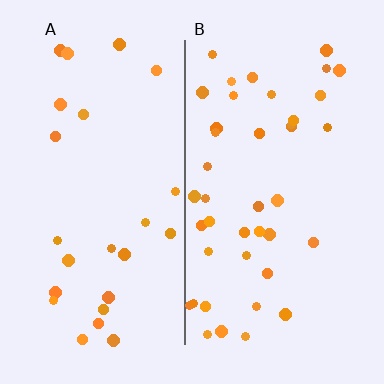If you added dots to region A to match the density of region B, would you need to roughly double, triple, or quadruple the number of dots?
Approximately double.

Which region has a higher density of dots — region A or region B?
B (the right).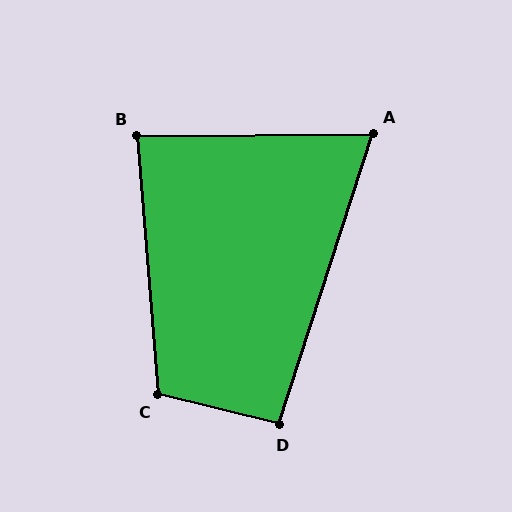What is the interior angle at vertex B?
Approximately 86 degrees (approximately right).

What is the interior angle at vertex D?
Approximately 94 degrees (approximately right).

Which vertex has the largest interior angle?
C, at approximately 109 degrees.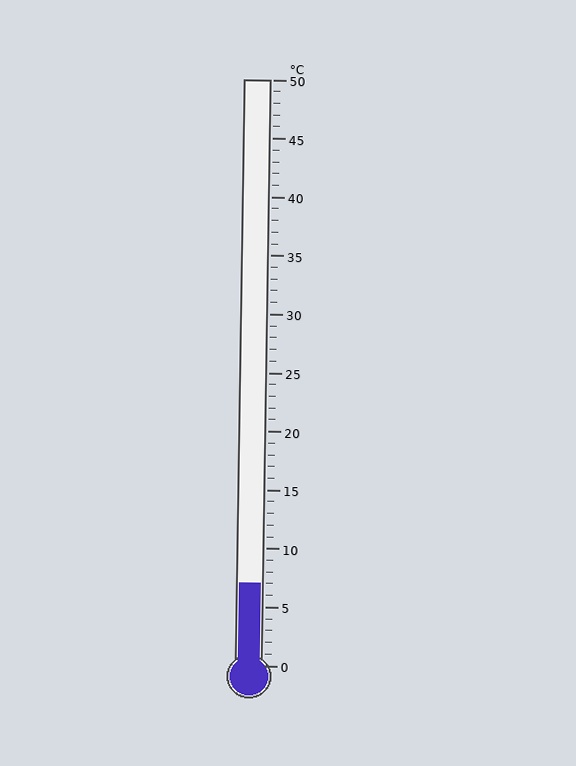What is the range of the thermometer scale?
The thermometer scale ranges from 0°C to 50°C.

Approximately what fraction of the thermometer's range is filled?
The thermometer is filled to approximately 15% of its range.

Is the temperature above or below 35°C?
The temperature is below 35°C.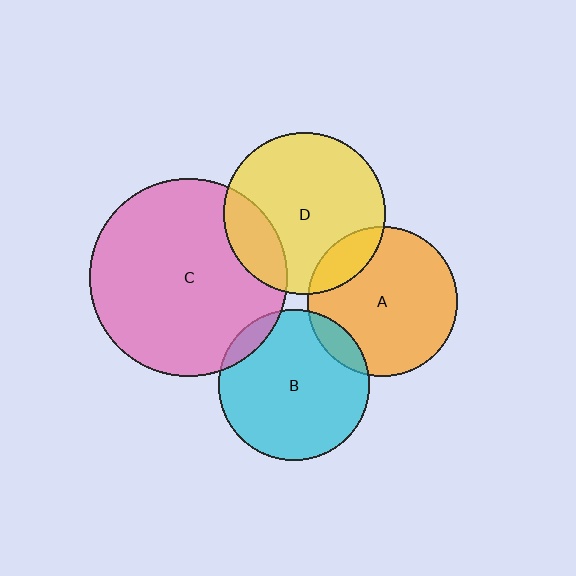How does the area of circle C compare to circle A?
Approximately 1.7 times.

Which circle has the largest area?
Circle C (pink).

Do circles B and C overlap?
Yes.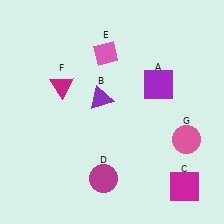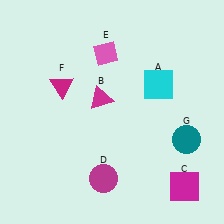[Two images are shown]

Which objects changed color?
A changed from purple to cyan. B changed from purple to magenta. G changed from pink to teal.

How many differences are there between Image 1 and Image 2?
There are 3 differences between the two images.